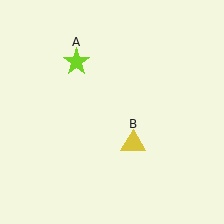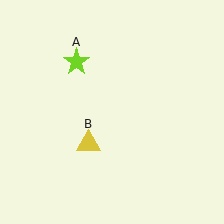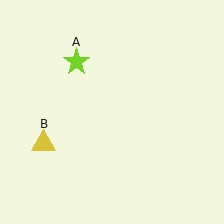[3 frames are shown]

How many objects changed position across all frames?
1 object changed position: yellow triangle (object B).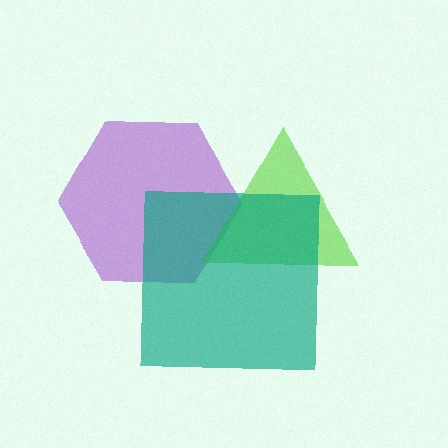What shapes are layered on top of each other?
The layered shapes are: a purple hexagon, a lime triangle, a teal square.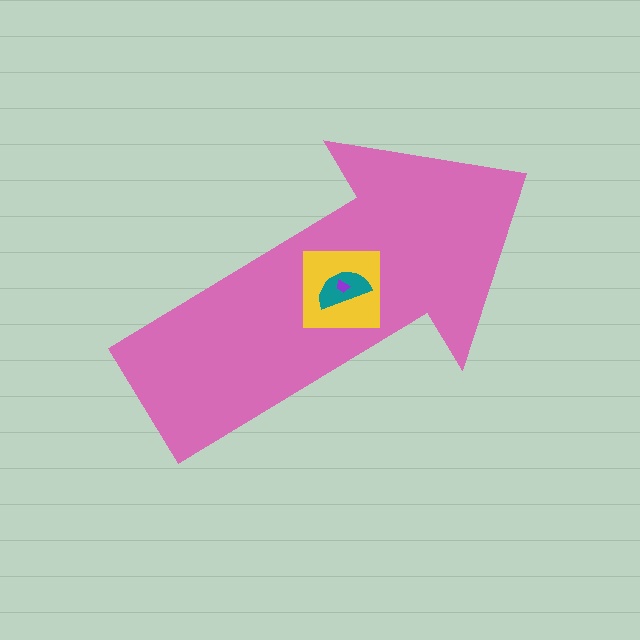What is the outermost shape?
The pink arrow.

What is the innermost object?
The purple trapezoid.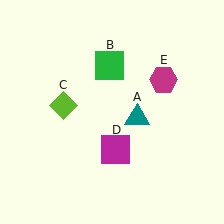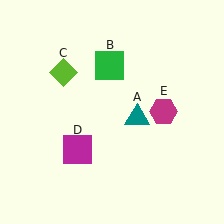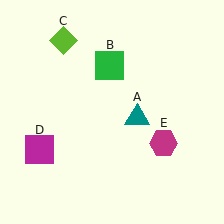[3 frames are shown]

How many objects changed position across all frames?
3 objects changed position: lime diamond (object C), magenta square (object D), magenta hexagon (object E).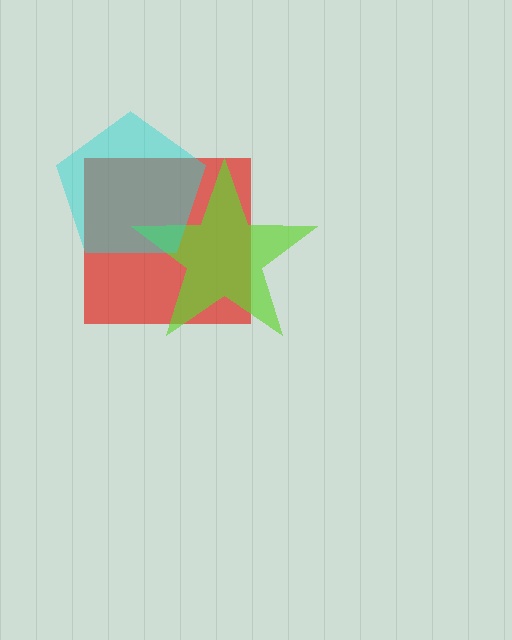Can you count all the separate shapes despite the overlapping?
Yes, there are 3 separate shapes.